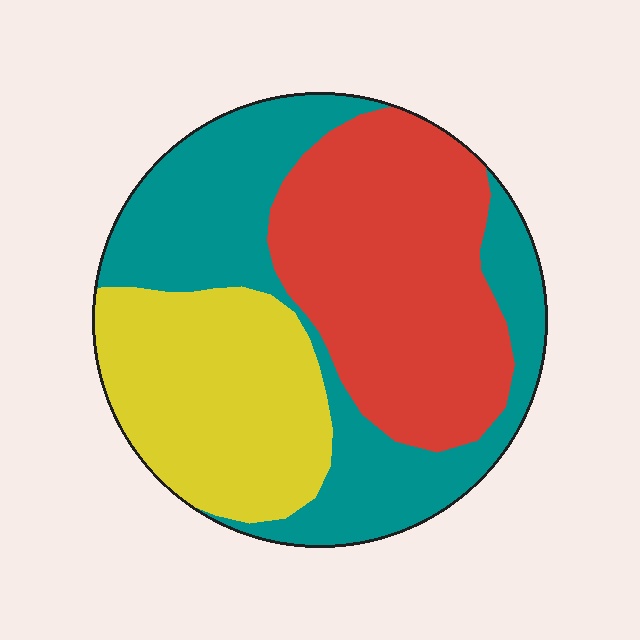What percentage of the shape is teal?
Teal covers around 35% of the shape.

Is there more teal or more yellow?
Teal.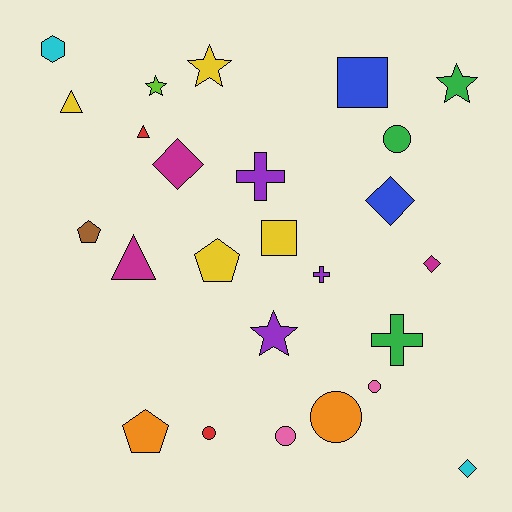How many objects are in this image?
There are 25 objects.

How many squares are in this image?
There are 2 squares.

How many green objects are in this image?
There are 3 green objects.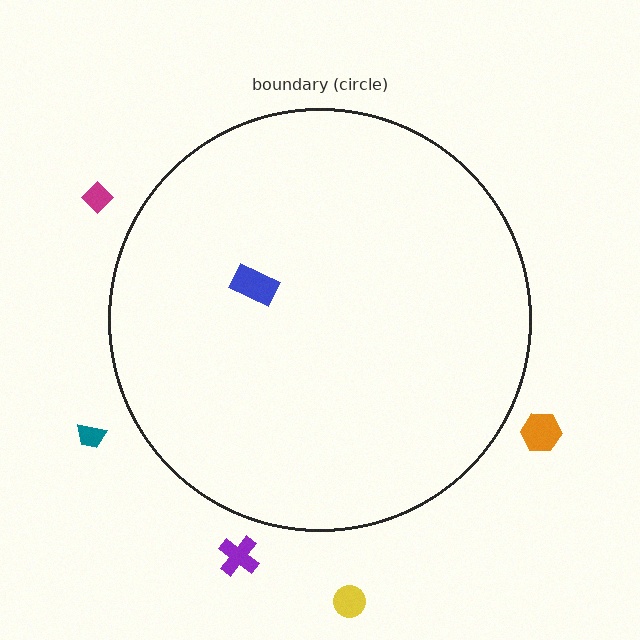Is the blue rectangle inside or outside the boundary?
Inside.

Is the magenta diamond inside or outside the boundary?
Outside.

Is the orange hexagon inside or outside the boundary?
Outside.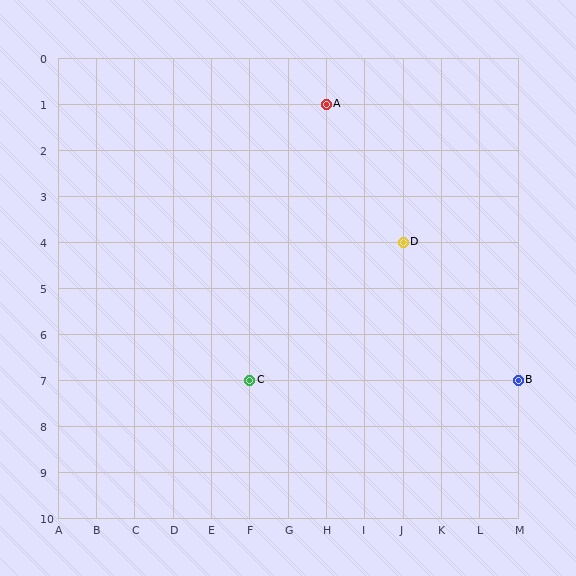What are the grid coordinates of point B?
Point B is at grid coordinates (M, 7).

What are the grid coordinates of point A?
Point A is at grid coordinates (H, 1).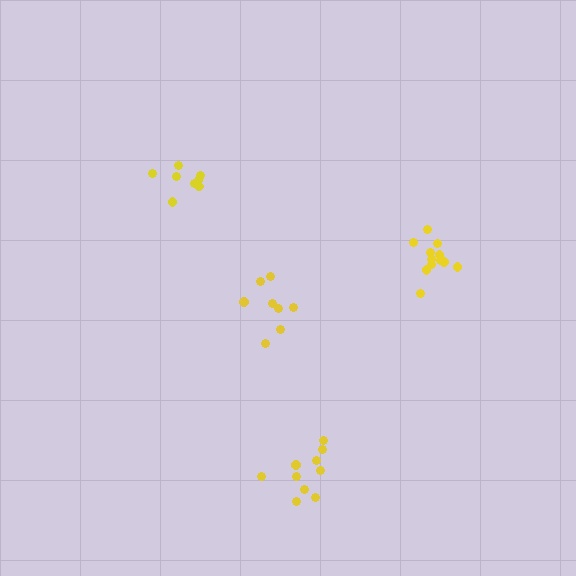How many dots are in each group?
Group 1: 8 dots, Group 2: 8 dots, Group 3: 10 dots, Group 4: 12 dots (38 total).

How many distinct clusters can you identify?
There are 4 distinct clusters.